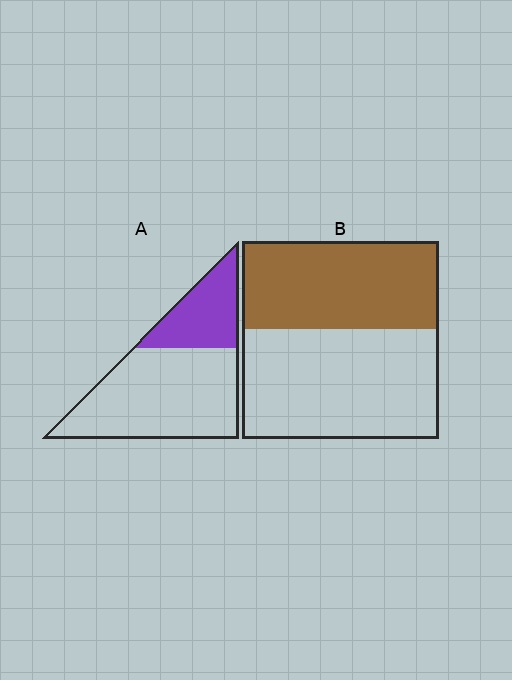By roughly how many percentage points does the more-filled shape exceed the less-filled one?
By roughly 15 percentage points (B over A).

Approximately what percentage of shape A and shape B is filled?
A is approximately 30% and B is approximately 45%.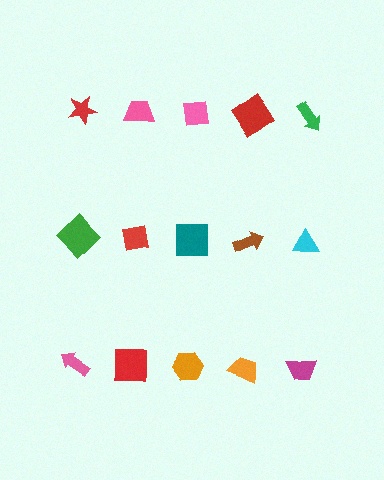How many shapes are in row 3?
5 shapes.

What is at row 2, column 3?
A teal square.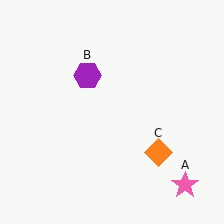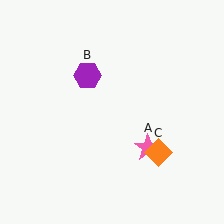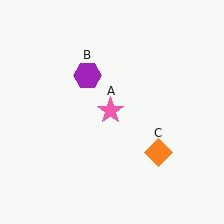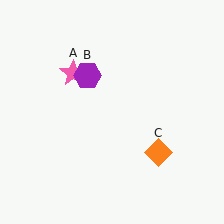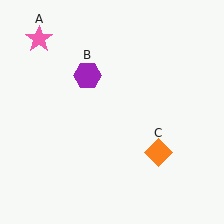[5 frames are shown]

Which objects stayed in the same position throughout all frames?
Purple hexagon (object B) and orange diamond (object C) remained stationary.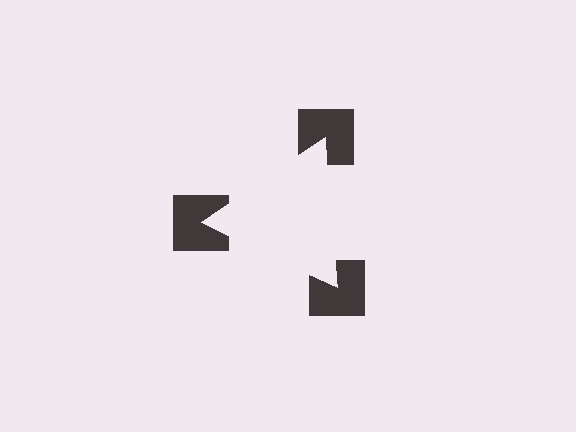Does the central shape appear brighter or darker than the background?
It typically appears slightly brighter than the background, even though no actual brightness change is drawn.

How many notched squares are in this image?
There are 3 — one at each vertex of the illusory triangle.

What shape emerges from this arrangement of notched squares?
An illusory triangle — its edges are inferred from the aligned wedge cuts in the notched squares, not physically drawn.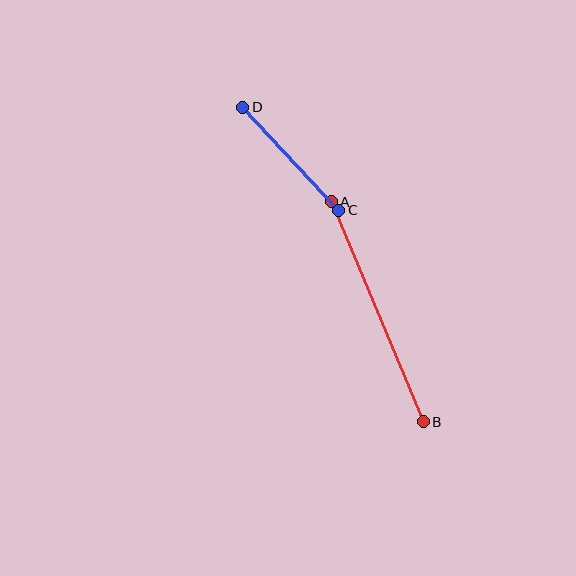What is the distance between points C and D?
The distance is approximately 141 pixels.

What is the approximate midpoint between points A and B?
The midpoint is at approximately (377, 312) pixels.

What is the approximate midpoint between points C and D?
The midpoint is at approximately (291, 159) pixels.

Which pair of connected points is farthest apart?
Points A and B are farthest apart.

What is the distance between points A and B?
The distance is approximately 239 pixels.